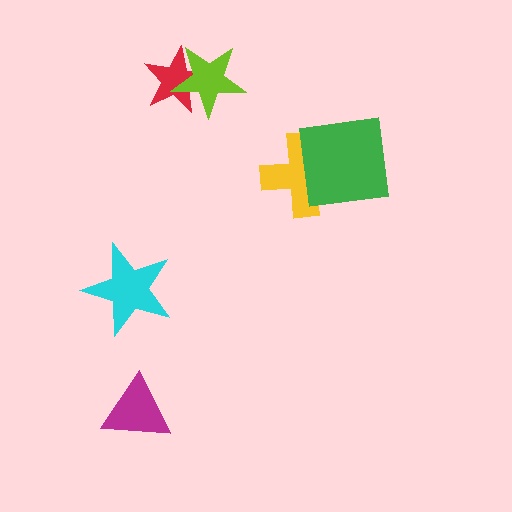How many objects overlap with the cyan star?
0 objects overlap with the cyan star.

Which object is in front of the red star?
The lime star is in front of the red star.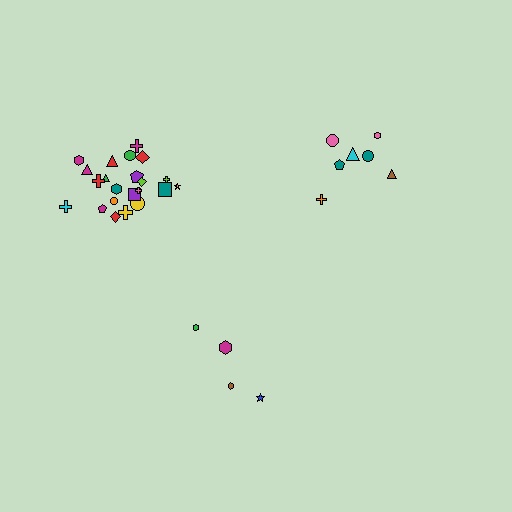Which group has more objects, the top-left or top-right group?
The top-left group.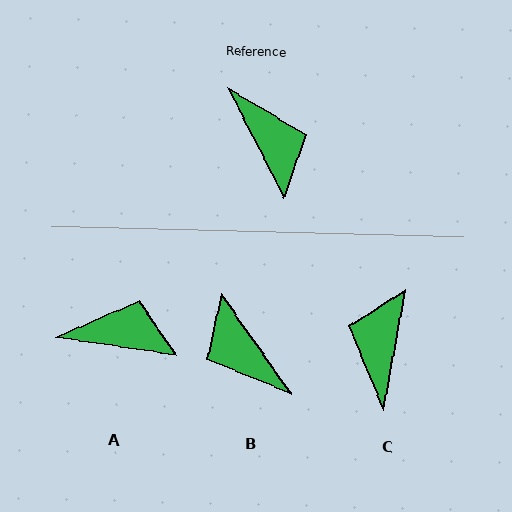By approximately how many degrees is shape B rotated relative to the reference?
Approximately 172 degrees clockwise.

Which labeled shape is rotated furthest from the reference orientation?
B, about 172 degrees away.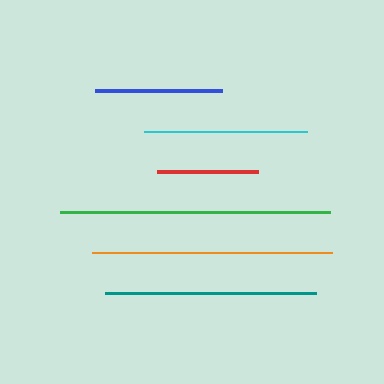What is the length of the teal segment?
The teal segment is approximately 211 pixels long.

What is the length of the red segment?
The red segment is approximately 101 pixels long.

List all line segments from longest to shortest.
From longest to shortest: green, orange, teal, cyan, blue, red.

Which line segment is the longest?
The green line is the longest at approximately 270 pixels.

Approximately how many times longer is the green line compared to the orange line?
The green line is approximately 1.1 times the length of the orange line.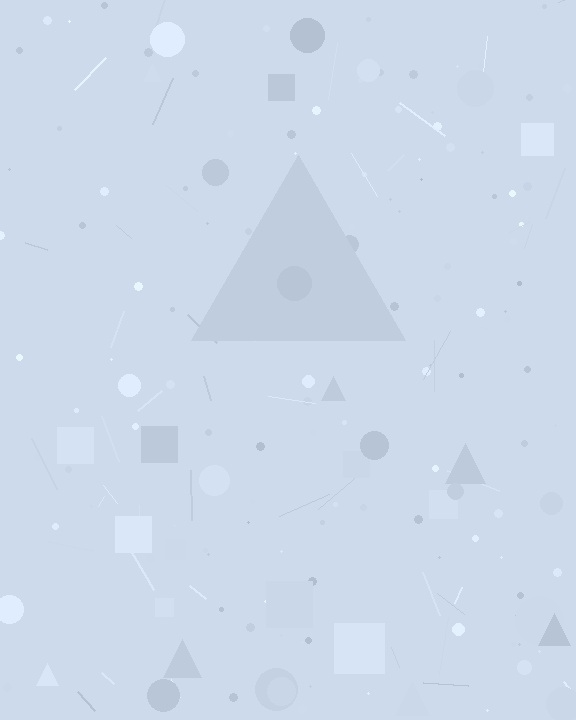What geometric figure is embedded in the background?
A triangle is embedded in the background.